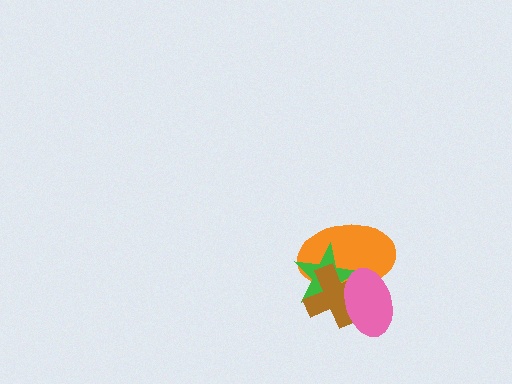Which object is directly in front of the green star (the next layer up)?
The brown cross is directly in front of the green star.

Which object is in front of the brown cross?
The pink ellipse is in front of the brown cross.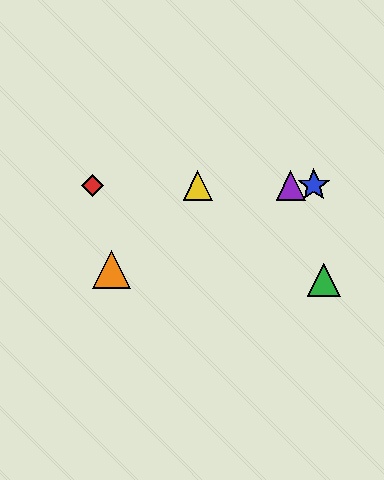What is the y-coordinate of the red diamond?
The red diamond is at y≈185.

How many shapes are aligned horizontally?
4 shapes (the red diamond, the blue star, the yellow triangle, the purple triangle) are aligned horizontally.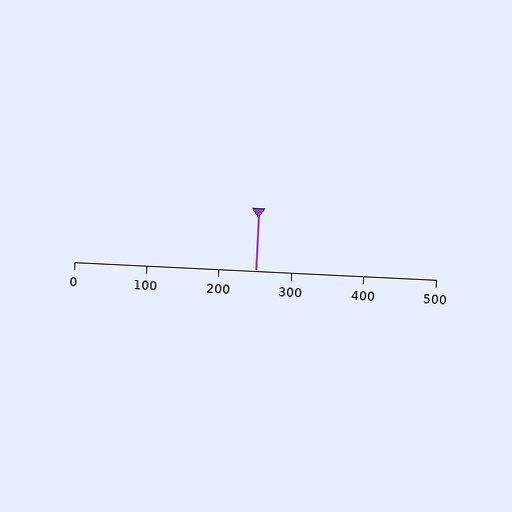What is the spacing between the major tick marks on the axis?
The major ticks are spaced 100 apart.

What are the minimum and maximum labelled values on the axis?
The axis runs from 0 to 500.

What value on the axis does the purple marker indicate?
The marker indicates approximately 250.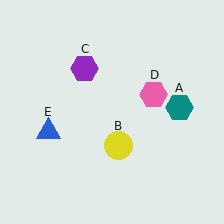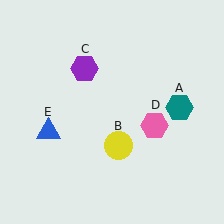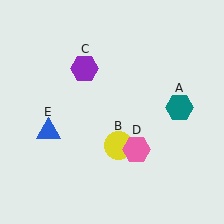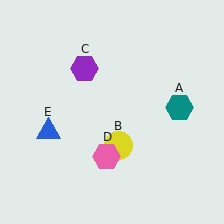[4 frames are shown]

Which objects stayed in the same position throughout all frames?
Teal hexagon (object A) and yellow circle (object B) and purple hexagon (object C) and blue triangle (object E) remained stationary.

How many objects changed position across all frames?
1 object changed position: pink hexagon (object D).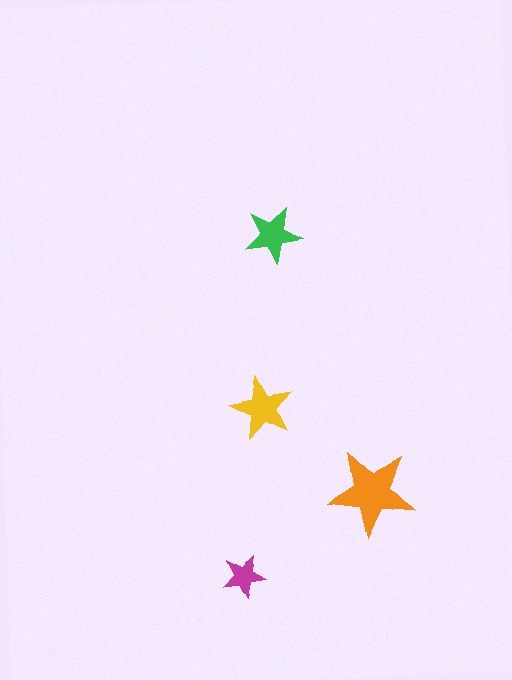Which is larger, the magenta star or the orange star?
The orange one.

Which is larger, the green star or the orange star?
The orange one.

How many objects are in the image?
There are 4 objects in the image.